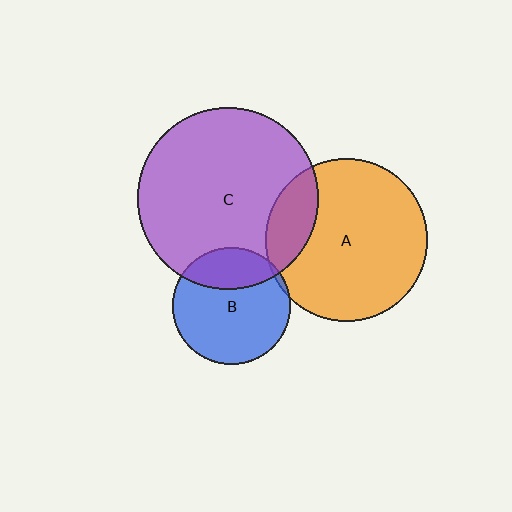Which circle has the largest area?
Circle C (purple).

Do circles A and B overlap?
Yes.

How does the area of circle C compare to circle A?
Approximately 1.2 times.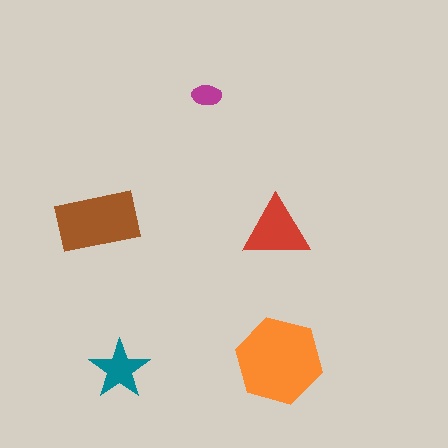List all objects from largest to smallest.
The orange hexagon, the brown rectangle, the red triangle, the teal star, the magenta ellipse.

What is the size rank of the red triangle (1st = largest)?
3rd.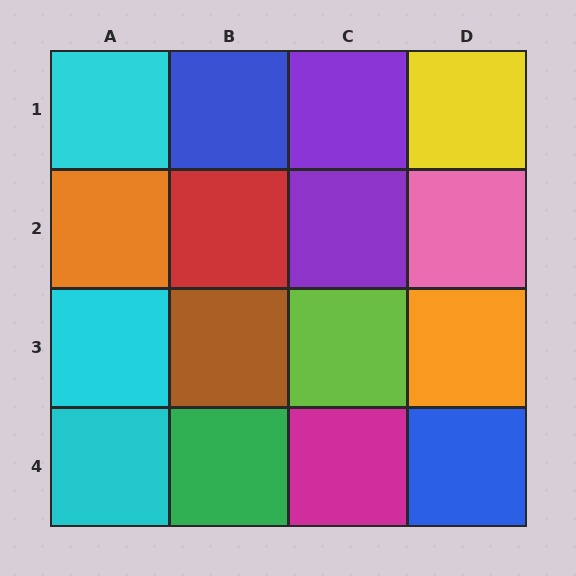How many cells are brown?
1 cell is brown.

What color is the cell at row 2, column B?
Red.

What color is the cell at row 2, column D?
Pink.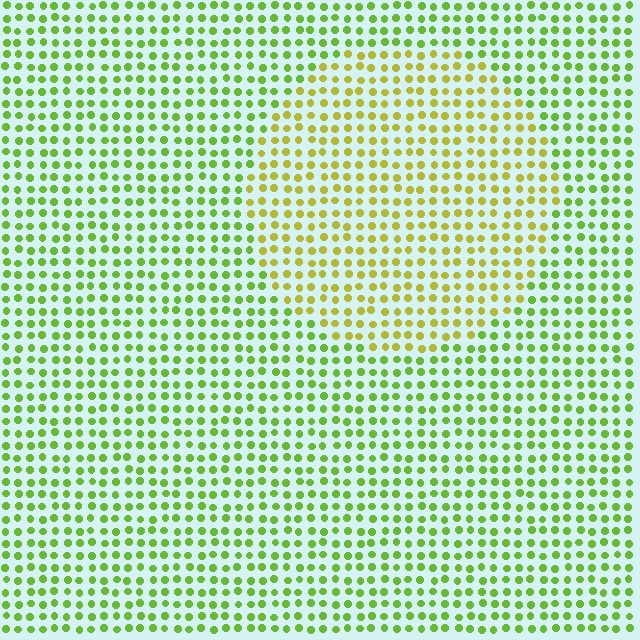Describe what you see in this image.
The image is filled with small lime elements in a uniform arrangement. A circle-shaped region is visible where the elements are tinted to a slightly different hue, forming a subtle color boundary.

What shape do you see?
I see a circle.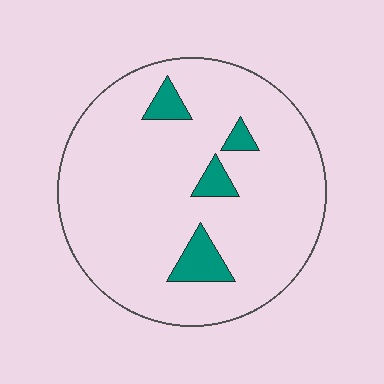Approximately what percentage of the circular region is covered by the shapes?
Approximately 10%.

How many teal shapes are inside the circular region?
4.